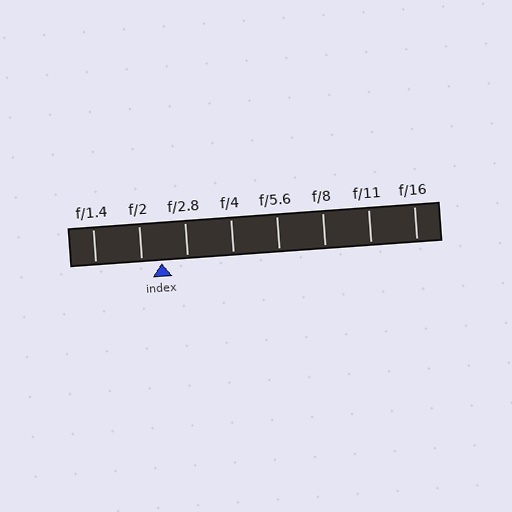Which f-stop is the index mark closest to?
The index mark is closest to f/2.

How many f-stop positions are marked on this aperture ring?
There are 8 f-stop positions marked.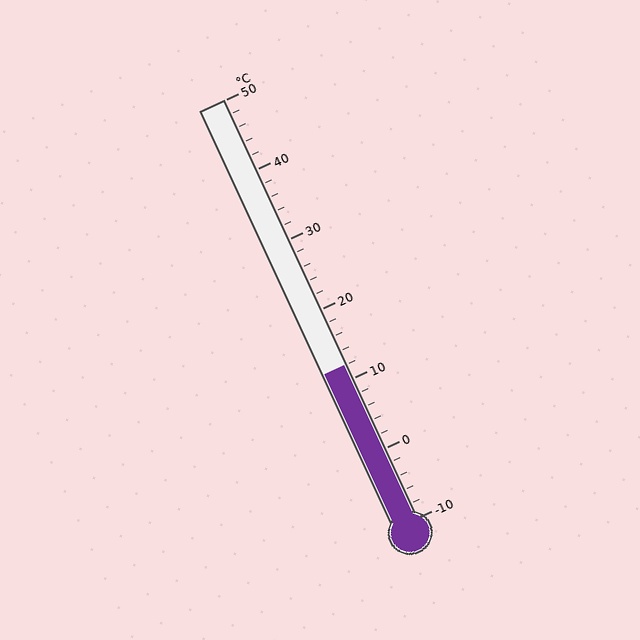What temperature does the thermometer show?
The thermometer shows approximately 12°C.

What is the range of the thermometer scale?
The thermometer scale ranges from -10°C to 50°C.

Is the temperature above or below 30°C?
The temperature is below 30°C.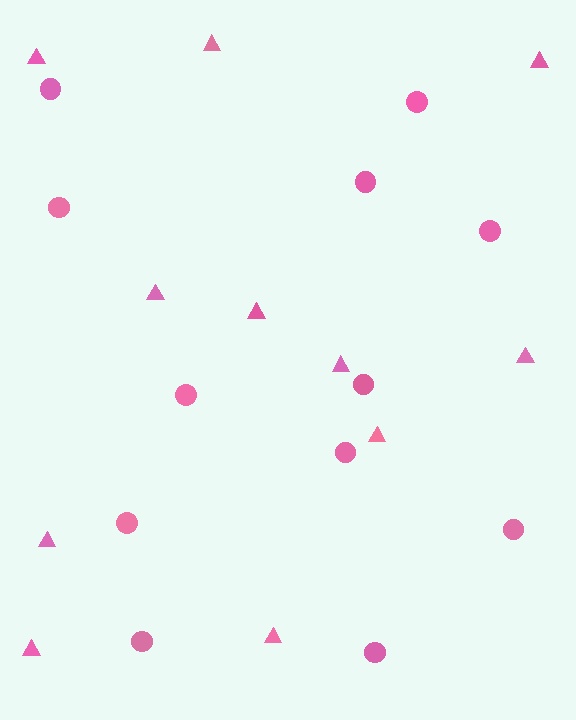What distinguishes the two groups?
There are 2 groups: one group of circles (12) and one group of triangles (11).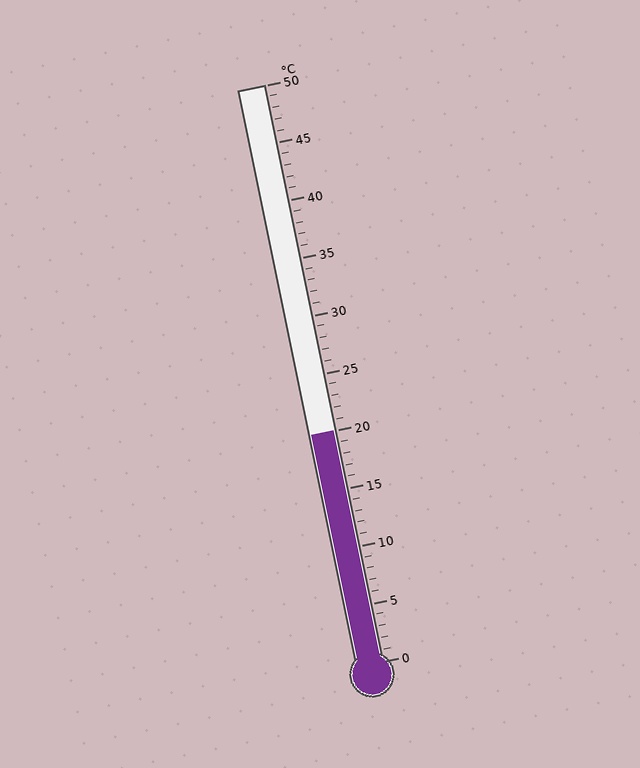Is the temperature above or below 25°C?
The temperature is below 25°C.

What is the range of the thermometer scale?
The thermometer scale ranges from 0°C to 50°C.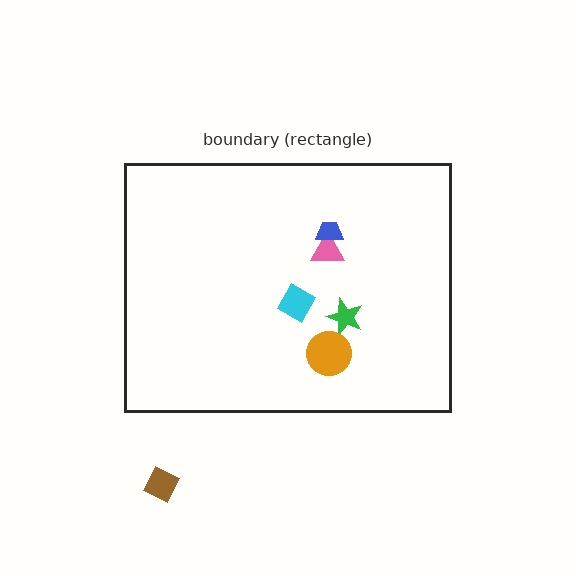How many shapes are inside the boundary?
5 inside, 1 outside.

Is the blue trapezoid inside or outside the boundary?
Inside.